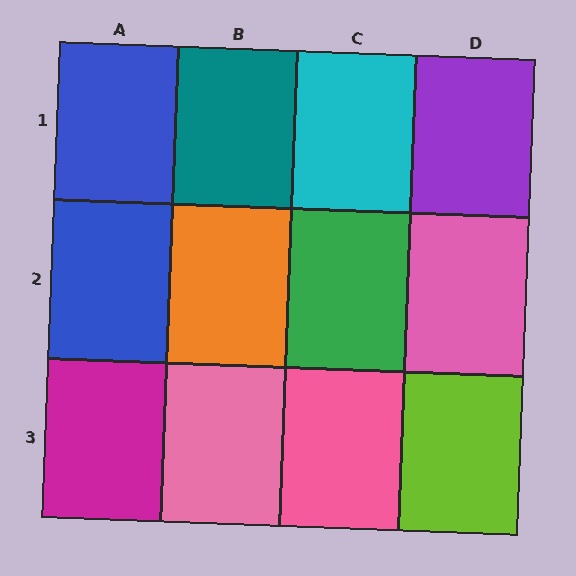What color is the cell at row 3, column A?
Magenta.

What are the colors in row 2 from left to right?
Blue, orange, green, pink.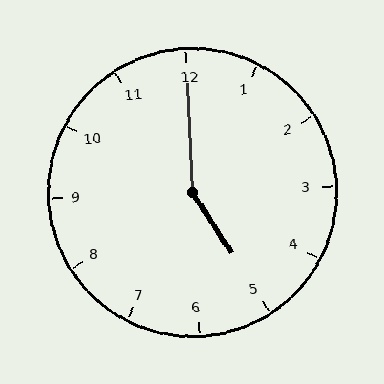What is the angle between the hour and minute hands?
Approximately 150 degrees.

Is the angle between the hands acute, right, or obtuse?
It is obtuse.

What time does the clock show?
5:00.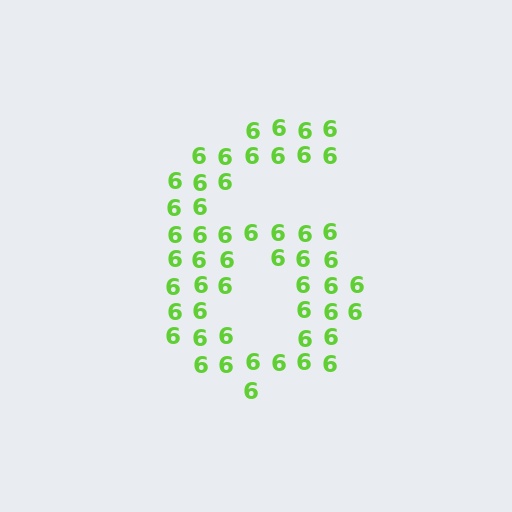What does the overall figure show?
The overall figure shows the digit 6.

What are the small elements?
The small elements are digit 6's.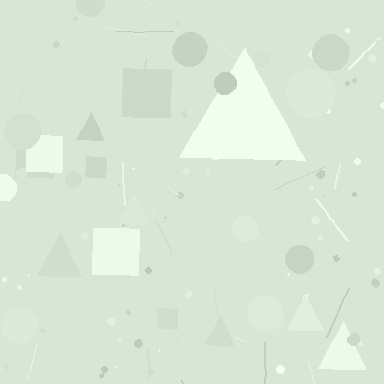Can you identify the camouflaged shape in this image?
The camouflaged shape is a triangle.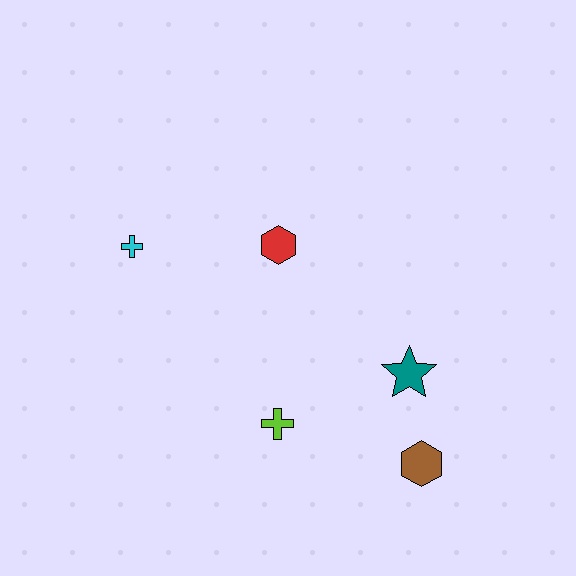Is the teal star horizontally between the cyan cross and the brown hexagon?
Yes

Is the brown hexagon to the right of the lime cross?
Yes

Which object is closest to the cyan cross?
The red hexagon is closest to the cyan cross.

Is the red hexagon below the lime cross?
No